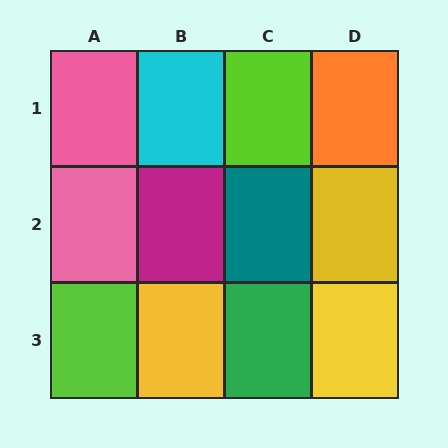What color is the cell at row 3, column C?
Green.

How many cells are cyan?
1 cell is cyan.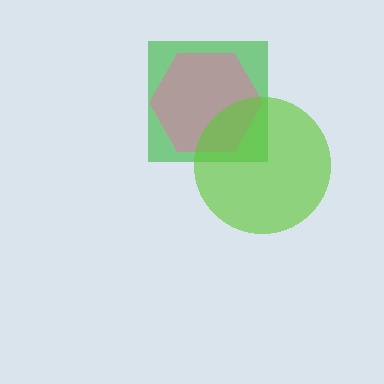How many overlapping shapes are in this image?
There are 3 overlapping shapes in the image.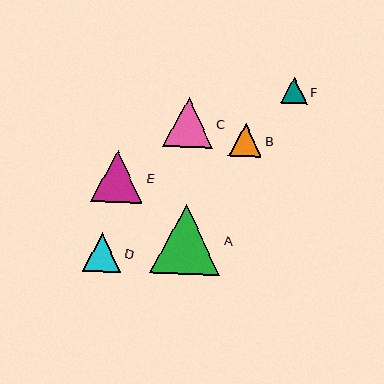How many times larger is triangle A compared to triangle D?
Triangle A is approximately 1.8 times the size of triangle D.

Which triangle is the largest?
Triangle A is the largest with a size of approximately 70 pixels.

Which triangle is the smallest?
Triangle F is the smallest with a size of approximately 27 pixels.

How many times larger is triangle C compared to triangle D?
Triangle C is approximately 1.3 times the size of triangle D.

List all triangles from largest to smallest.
From largest to smallest: A, E, C, D, B, F.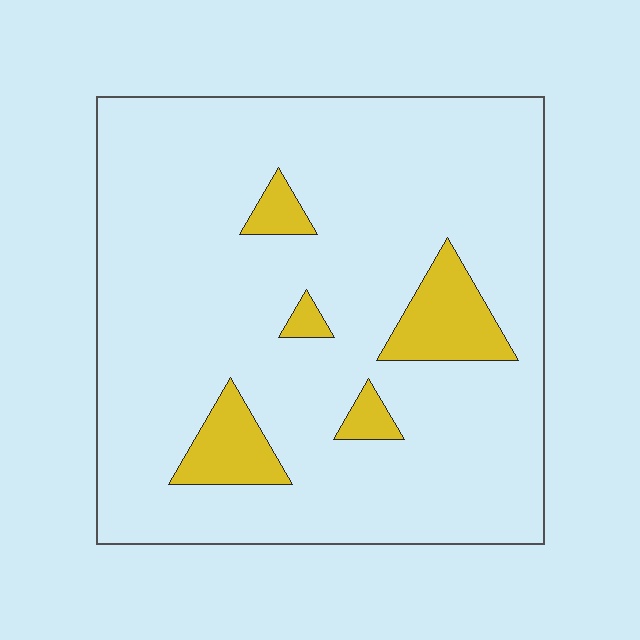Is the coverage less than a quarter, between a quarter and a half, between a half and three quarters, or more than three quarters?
Less than a quarter.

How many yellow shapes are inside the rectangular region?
5.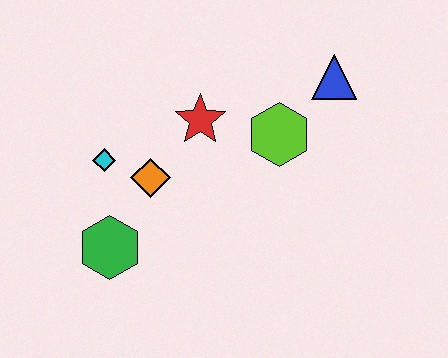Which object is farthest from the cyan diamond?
The blue triangle is farthest from the cyan diamond.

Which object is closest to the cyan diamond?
The orange diamond is closest to the cyan diamond.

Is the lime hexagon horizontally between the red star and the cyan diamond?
No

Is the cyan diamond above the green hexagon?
Yes